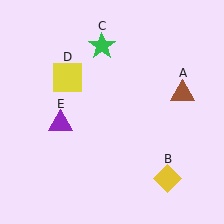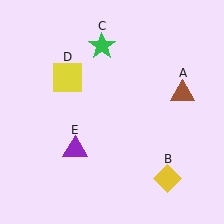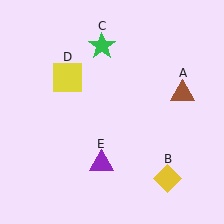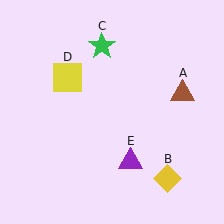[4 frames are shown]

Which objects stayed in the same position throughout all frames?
Brown triangle (object A) and yellow diamond (object B) and green star (object C) and yellow square (object D) remained stationary.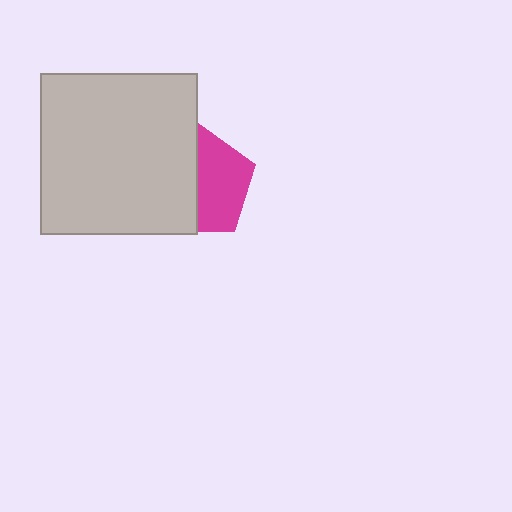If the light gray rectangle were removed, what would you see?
You would see the complete magenta pentagon.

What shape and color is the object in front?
The object in front is a light gray rectangle.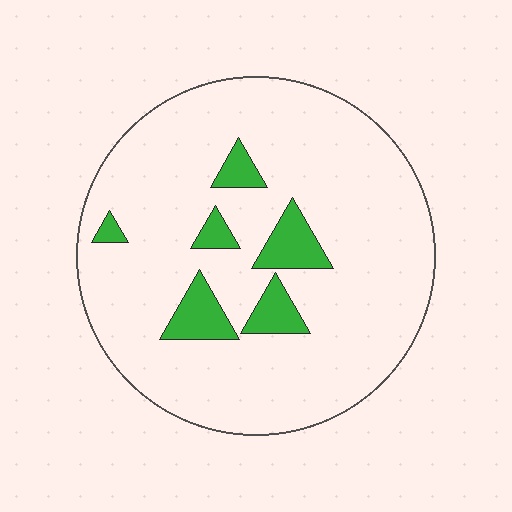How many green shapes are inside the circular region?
6.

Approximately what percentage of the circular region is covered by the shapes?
Approximately 10%.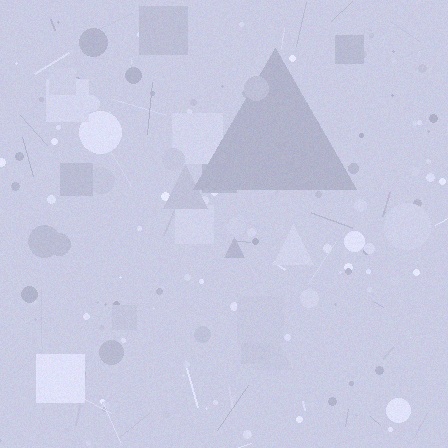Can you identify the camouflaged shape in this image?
The camouflaged shape is a triangle.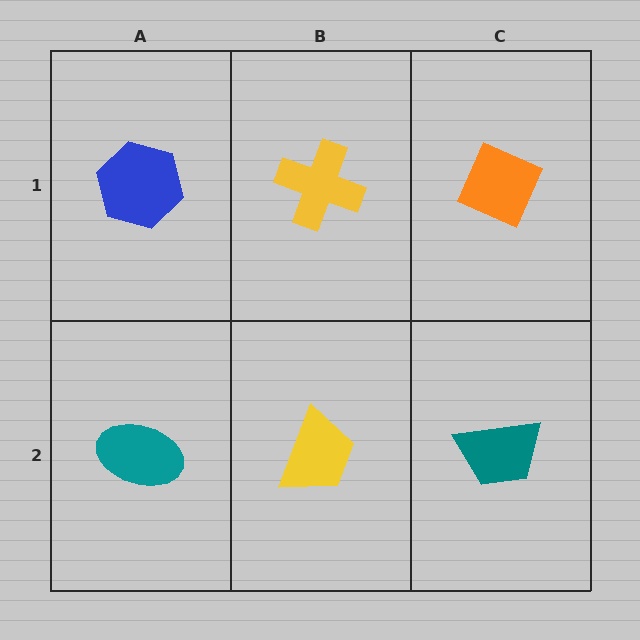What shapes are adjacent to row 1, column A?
A teal ellipse (row 2, column A), a yellow cross (row 1, column B).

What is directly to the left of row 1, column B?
A blue hexagon.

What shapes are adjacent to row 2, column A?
A blue hexagon (row 1, column A), a yellow trapezoid (row 2, column B).